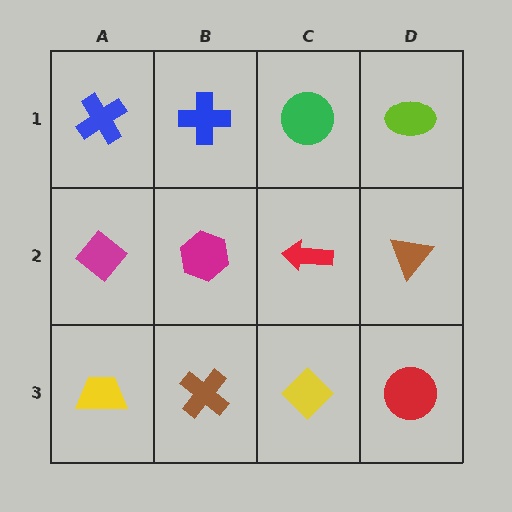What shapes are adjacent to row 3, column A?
A magenta diamond (row 2, column A), a brown cross (row 3, column B).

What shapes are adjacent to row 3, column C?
A red arrow (row 2, column C), a brown cross (row 3, column B), a red circle (row 3, column D).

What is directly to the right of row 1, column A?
A blue cross.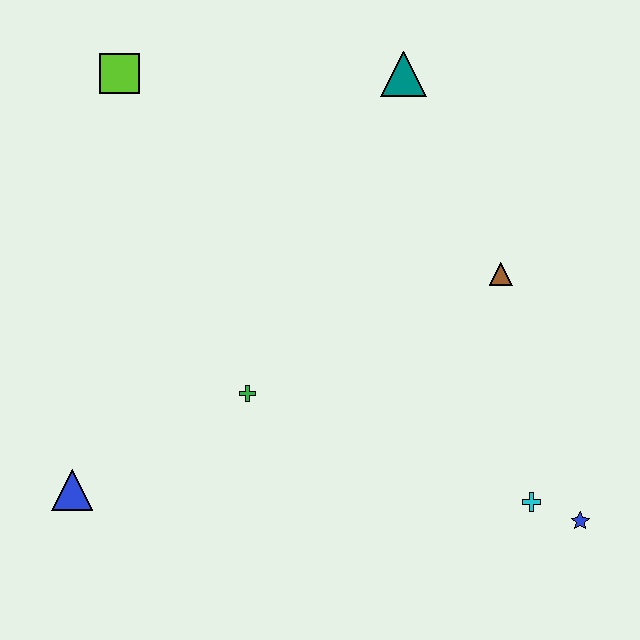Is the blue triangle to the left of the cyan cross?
Yes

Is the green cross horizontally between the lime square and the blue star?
Yes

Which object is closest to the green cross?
The blue triangle is closest to the green cross.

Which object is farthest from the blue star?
The lime square is farthest from the blue star.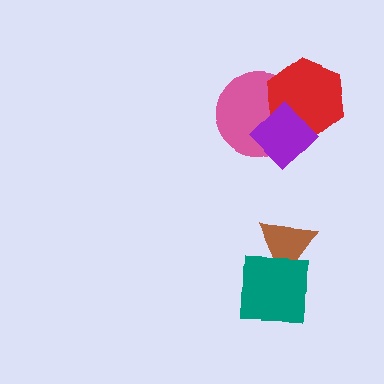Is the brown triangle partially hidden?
Yes, it is partially covered by another shape.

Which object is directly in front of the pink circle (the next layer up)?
The red hexagon is directly in front of the pink circle.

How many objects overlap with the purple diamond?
2 objects overlap with the purple diamond.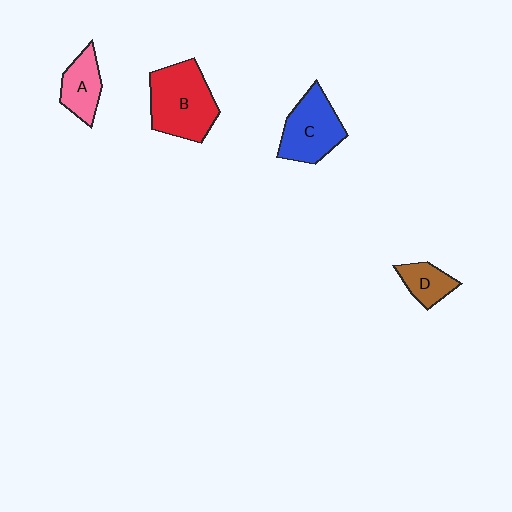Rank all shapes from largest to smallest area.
From largest to smallest: B (red), C (blue), A (pink), D (brown).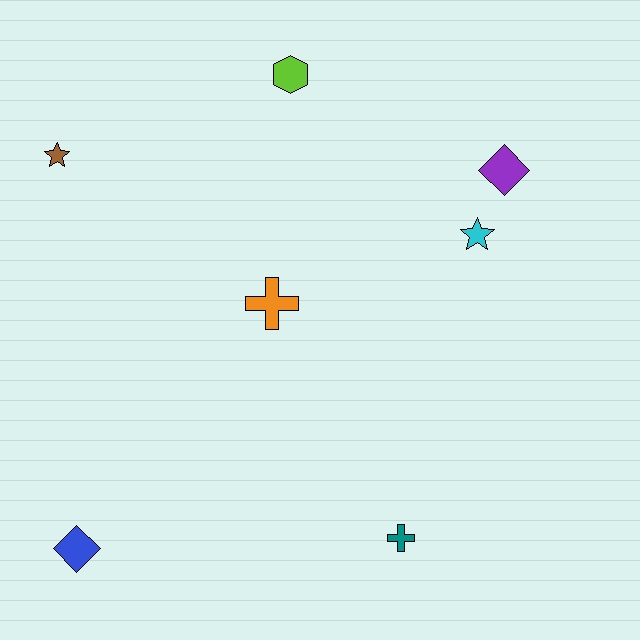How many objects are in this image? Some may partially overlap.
There are 7 objects.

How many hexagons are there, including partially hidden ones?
There is 1 hexagon.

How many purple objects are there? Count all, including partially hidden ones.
There is 1 purple object.